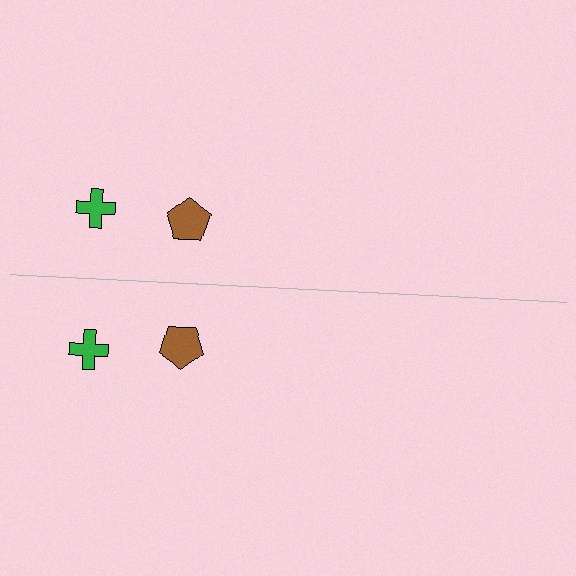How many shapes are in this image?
There are 4 shapes in this image.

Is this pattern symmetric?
Yes, this pattern has bilateral (reflection) symmetry.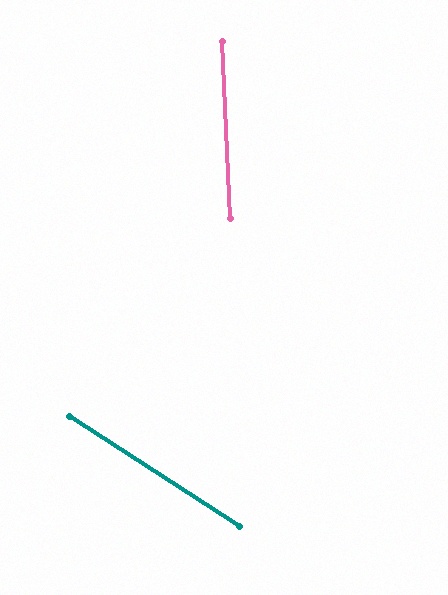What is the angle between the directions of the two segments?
Approximately 55 degrees.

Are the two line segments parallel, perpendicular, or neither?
Neither parallel nor perpendicular — they differ by about 55°.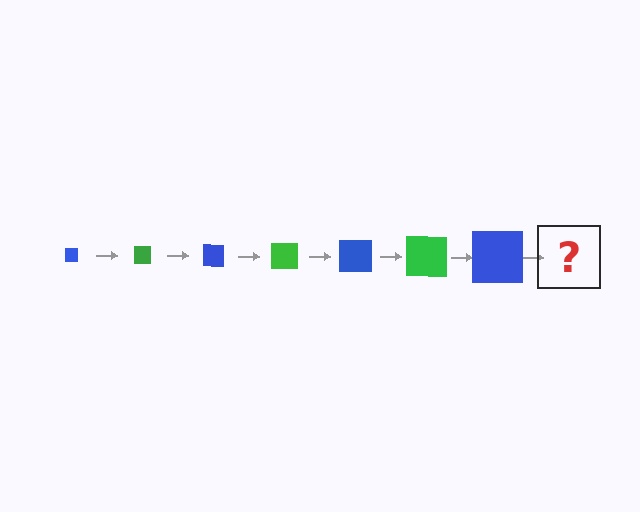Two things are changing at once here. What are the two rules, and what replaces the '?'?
The two rules are that the square grows larger each step and the color cycles through blue and green. The '?' should be a green square, larger than the previous one.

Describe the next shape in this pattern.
It should be a green square, larger than the previous one.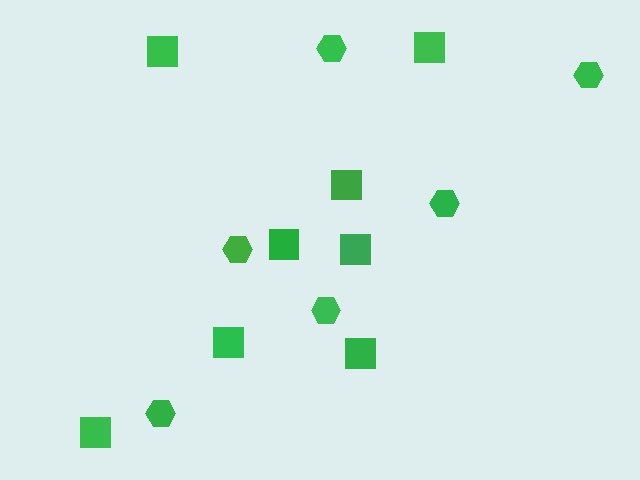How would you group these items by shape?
There are 2 groups: one group of hexagons (6) and one group of squares (8).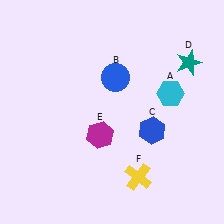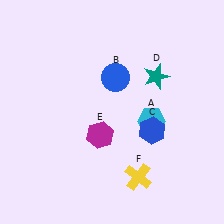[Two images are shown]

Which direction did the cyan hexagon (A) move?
The cyan hexagon (A) moved down.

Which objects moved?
The objects that moved are: the cyan hexagon (A), the teal star (D).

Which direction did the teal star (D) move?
The teal star (D) moved left.